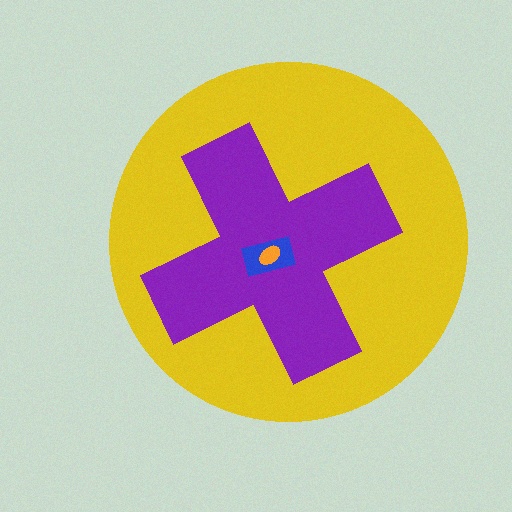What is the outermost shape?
The yellow circle.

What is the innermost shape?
The orange ellipse.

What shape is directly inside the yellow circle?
The purple cross.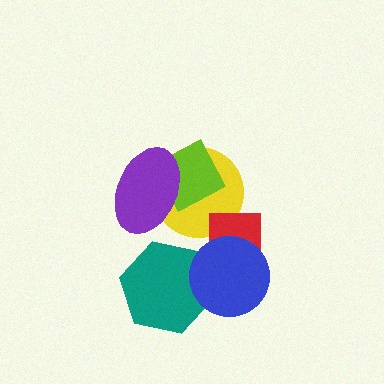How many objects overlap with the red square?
2 objects overlap with the red square.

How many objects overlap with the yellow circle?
3 objects overlap with the yellow circle.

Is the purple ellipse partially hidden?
No, no other shape covers it.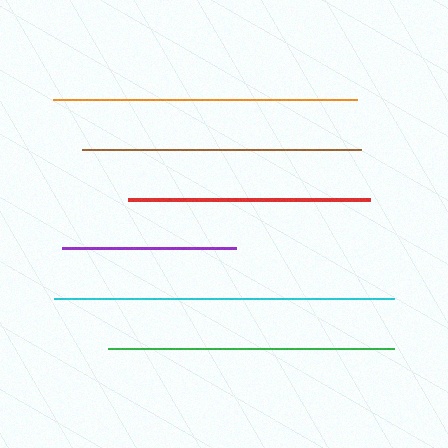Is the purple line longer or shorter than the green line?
The green line is longer than the purple line.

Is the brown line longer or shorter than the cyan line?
The cyan line is longer than the brown line.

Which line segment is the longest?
The cyan line is the longest at approximately 340 pixels.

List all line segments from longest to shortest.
From longest to shortest: cyan, orange, green, brown, red, purple.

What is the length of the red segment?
The red segment is approximately 242 pixels long.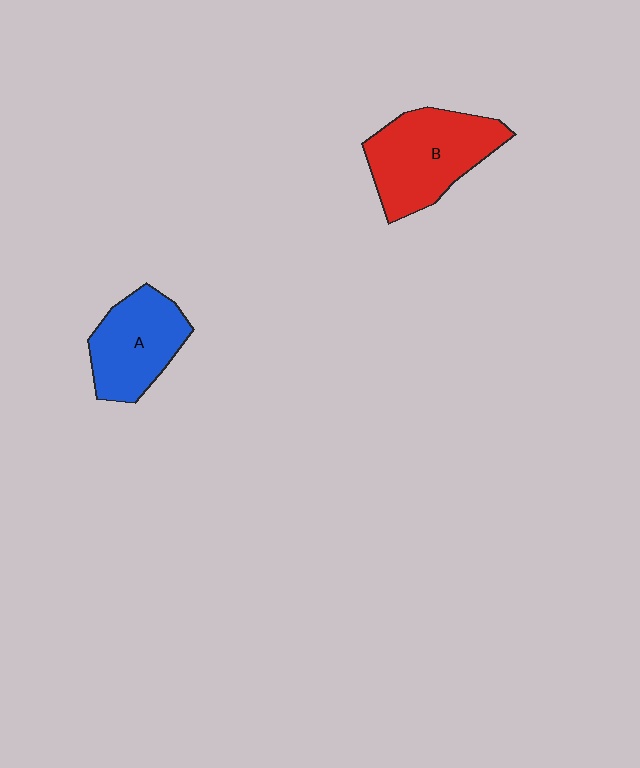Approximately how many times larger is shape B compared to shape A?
Approximately 1.3 times.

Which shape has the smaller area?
Shape A (blue).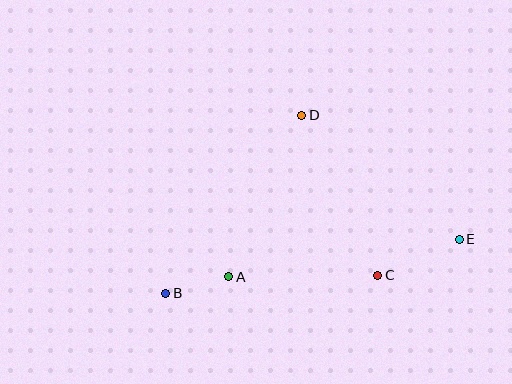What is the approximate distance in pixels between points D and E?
The distance between D and E is approximately 201 pixels.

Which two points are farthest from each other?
Points B and E are farthest from each other.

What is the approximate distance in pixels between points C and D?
The distance between C and D is approximately 177 pixels.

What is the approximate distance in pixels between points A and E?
The distance between A and E is approximately 234 pixels.